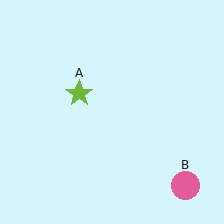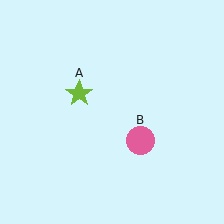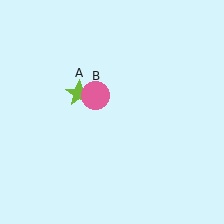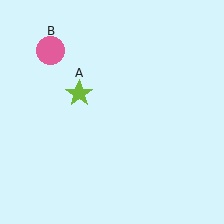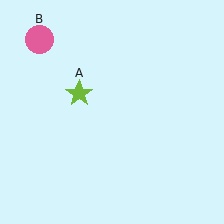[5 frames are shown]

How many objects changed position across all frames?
1 object changed position: pink circle (object B).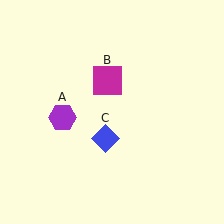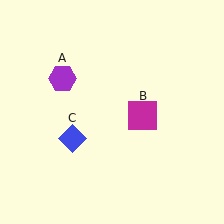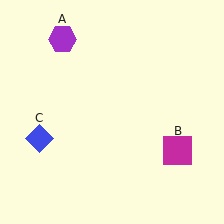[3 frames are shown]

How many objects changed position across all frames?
3 objects changed position: purple hexagon (object A), magenta square (object B), blue diamond (object C).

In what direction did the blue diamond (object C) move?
The blue diamond (object C) moved left.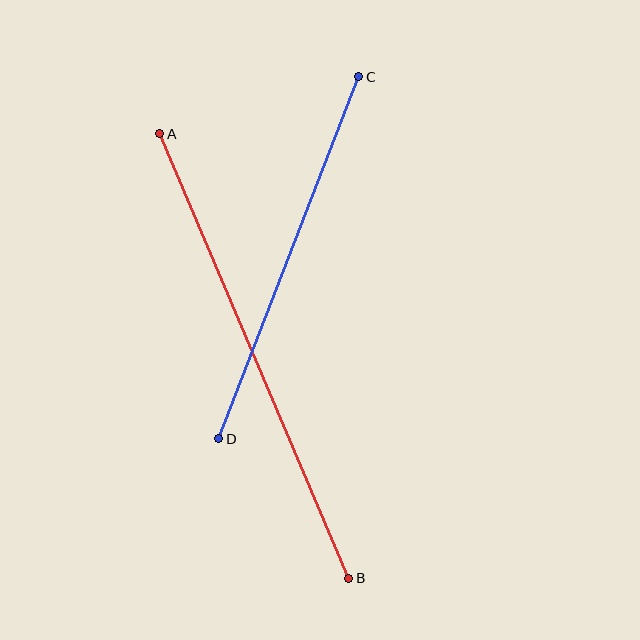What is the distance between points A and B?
The distance is approximately 483 pixels.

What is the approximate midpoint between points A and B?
The midpoint is at approximately (254, 356) pixels.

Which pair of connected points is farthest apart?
Points A and B are farthest apart.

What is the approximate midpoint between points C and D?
The midpoint is at approximately (289, 258) pixels.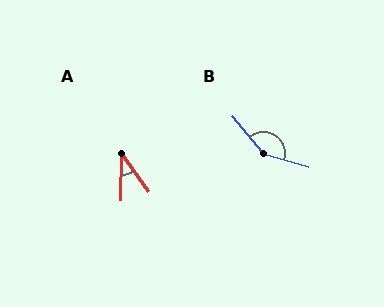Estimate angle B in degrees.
Approximately 145 degrees.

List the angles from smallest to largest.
A (36°), B (145°).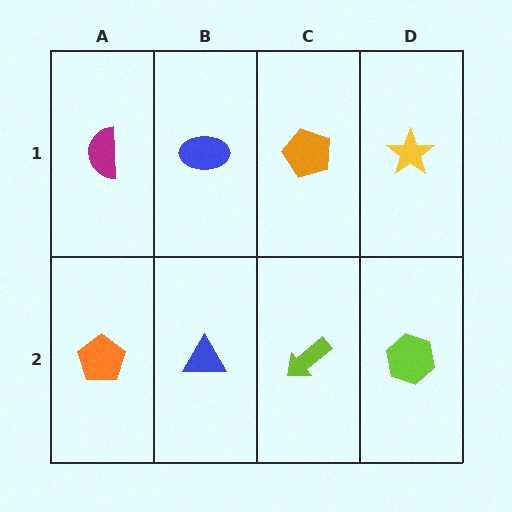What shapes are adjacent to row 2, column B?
A blue ellipse (row 1, column B), an orange pentagon (row 2, column A), a lime arrow (row 2, column C).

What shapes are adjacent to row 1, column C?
A lime arrow (row 2, column C), a blue ellipse (row 1, column B), a yellow star (row 1, column D).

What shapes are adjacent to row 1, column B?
A blue triangle (row 2, column B), a magenta semicircle (row 1, column A), an orange pentagon (row 1, column C).